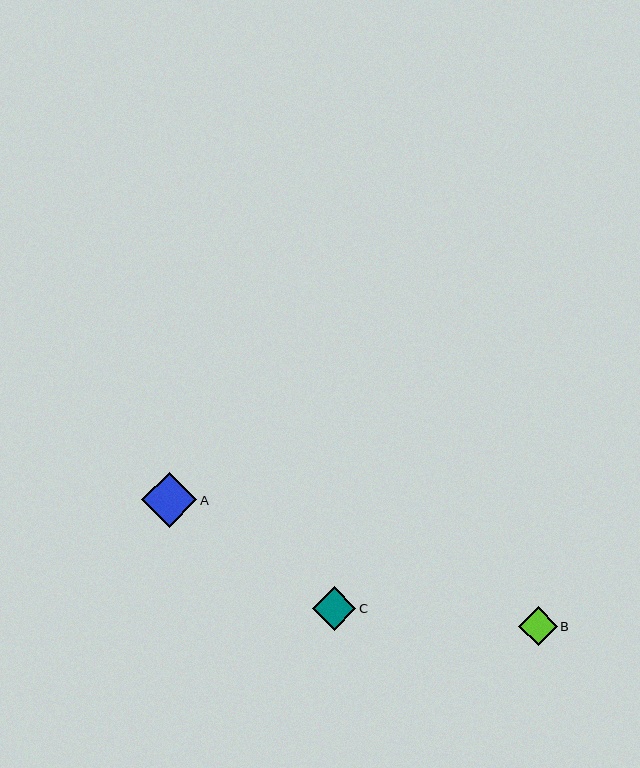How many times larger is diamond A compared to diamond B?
Diamond A is approximately 1.4 times the size of diamond B.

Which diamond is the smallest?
Diamond B is the smallest with a size of approximately 39 pixels.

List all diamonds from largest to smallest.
From largest to smallest: A, C, B.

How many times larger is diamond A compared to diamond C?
Diamond A is approximately 1.3 times the size of diamond C.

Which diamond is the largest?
Diamond A is the largest with a size of approximately 55 pixels.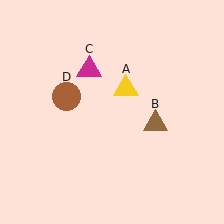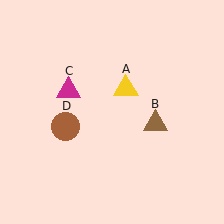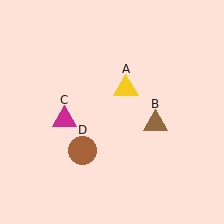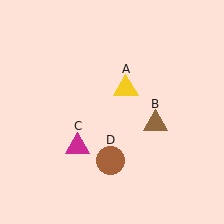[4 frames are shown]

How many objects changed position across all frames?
2 objects changed position: magenta triangle (object C), brown circle (object D).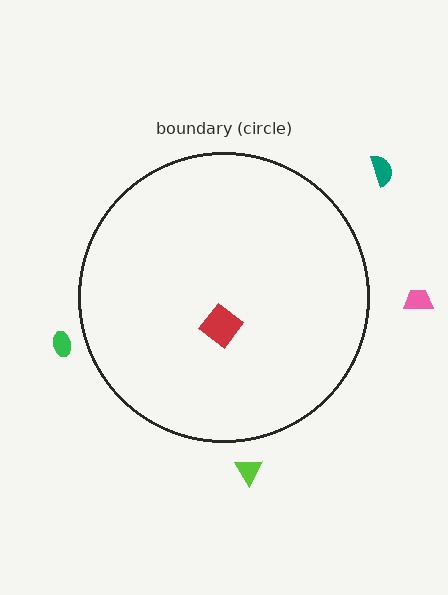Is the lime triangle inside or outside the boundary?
Outside.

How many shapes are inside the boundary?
1 inside, 4 outside.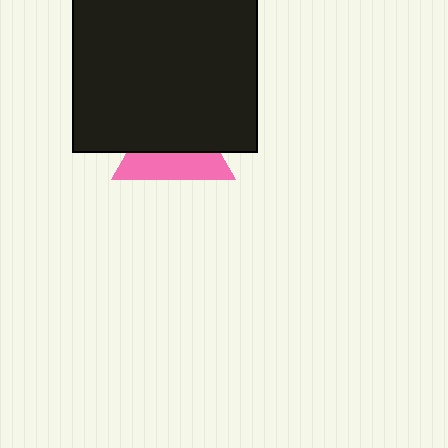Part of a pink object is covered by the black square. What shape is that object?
It is a triangle.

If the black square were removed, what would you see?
You would see the complete pink triangle.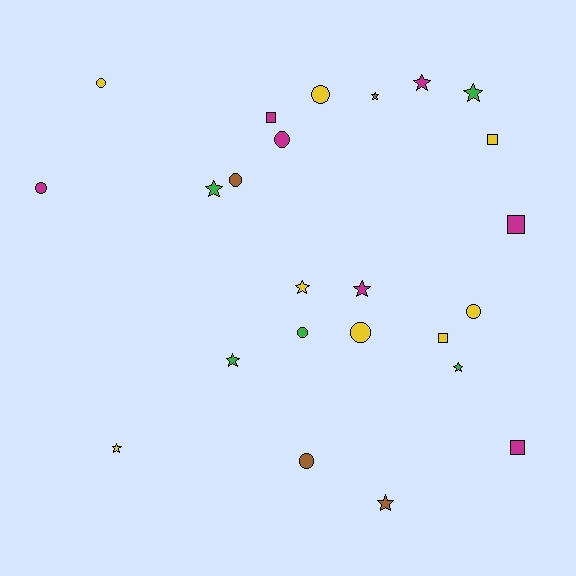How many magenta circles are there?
There are 2 magenta circles.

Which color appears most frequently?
Yellow, with 8 objects.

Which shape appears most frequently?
Star, with 10 objects.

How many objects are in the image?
There are 24 objects.